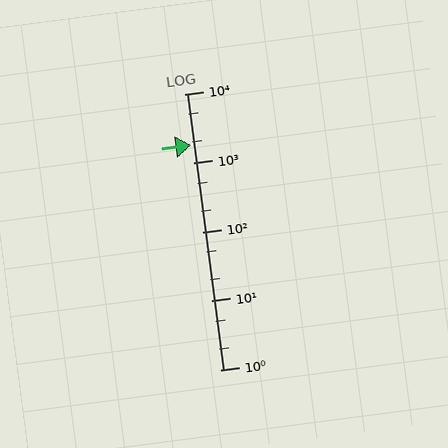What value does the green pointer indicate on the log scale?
The pointer indicates approximately 1800.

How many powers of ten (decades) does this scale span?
The scale spans 4 decades, from 1 to 10000.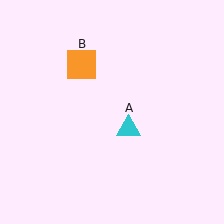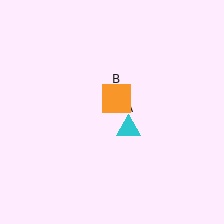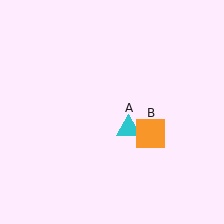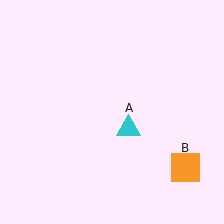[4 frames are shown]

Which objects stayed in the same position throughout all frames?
Cyan triangle (object A) remained stationary.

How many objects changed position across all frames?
1 object changed position: orange square (object B).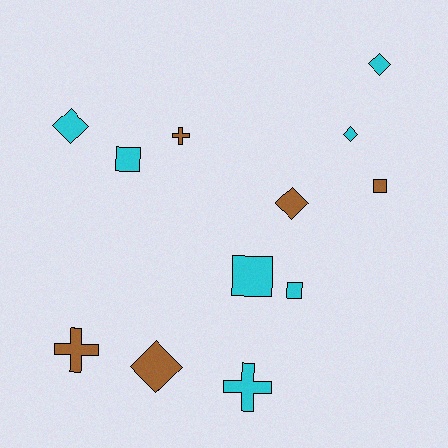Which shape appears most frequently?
Diamond, with 5 objects.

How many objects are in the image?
There are 12 objects.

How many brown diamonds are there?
There are 2 brown diamonds.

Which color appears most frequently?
Cyan, with 7 objects.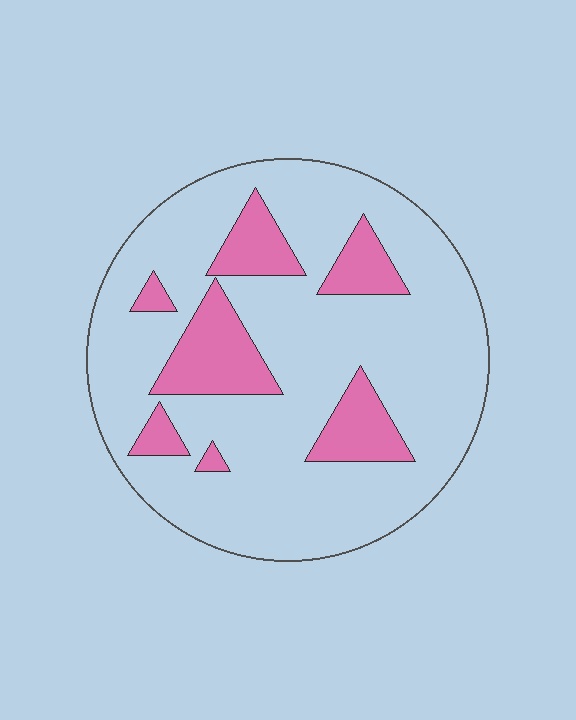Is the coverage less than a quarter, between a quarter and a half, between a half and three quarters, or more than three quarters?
Less than a quarter.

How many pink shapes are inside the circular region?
7.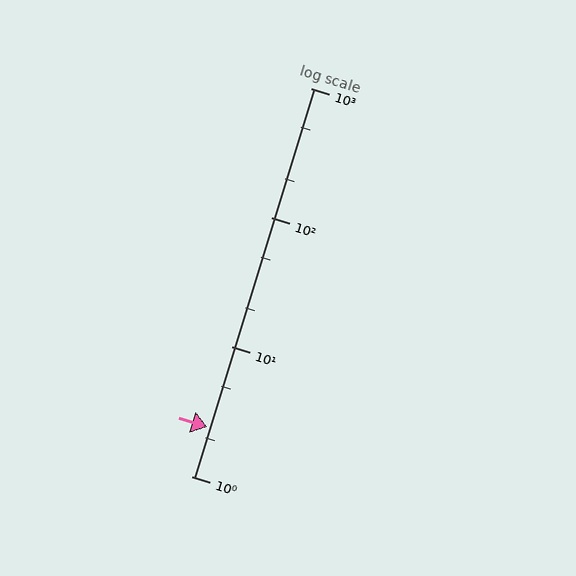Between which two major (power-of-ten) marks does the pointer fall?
The pointer is between 1 and 10.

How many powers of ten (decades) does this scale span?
The scale spans 3 decades, from 1 to 1000.